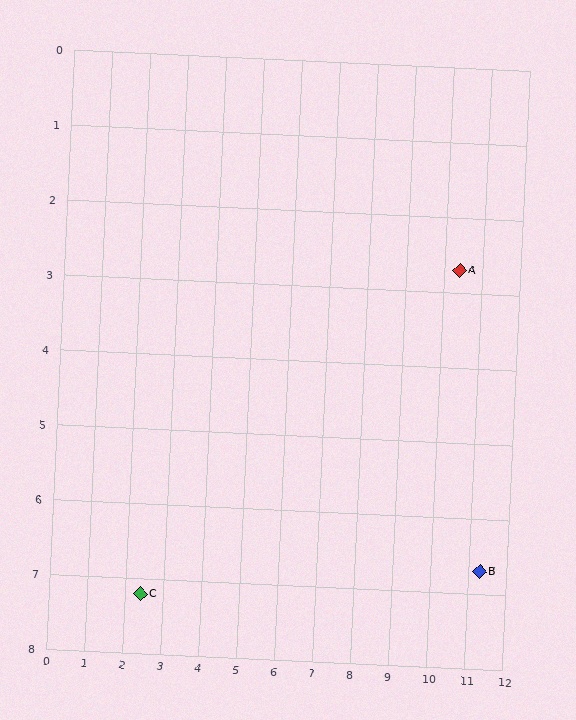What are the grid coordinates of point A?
Point A is at approximately (10.4, 2.7).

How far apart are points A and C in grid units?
Points A and C are about 9.2 grid units apart.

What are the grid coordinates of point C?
Point C is at approximately (2.4, 7.2).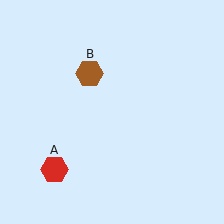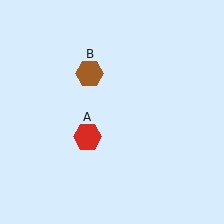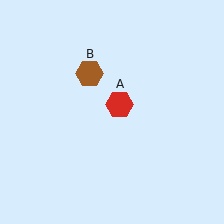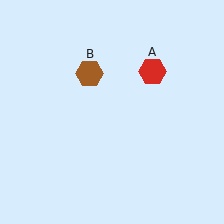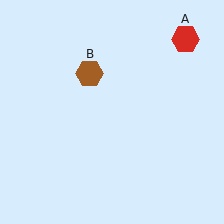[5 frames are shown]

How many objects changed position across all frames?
1 object changed position: red hexagon (object A).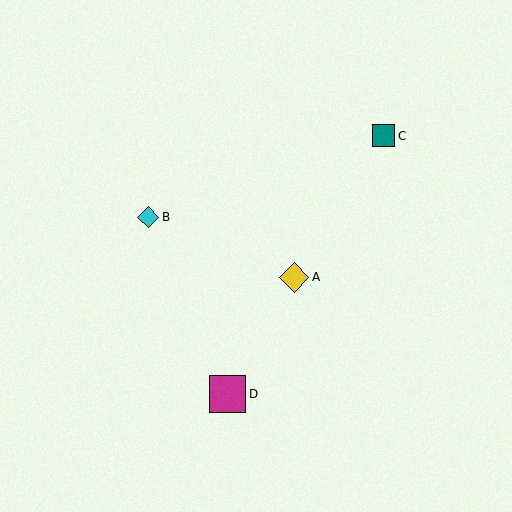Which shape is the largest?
The magenta square (labeled D) is the largest.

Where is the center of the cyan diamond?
The center of the cyan diamond is at (148, 217).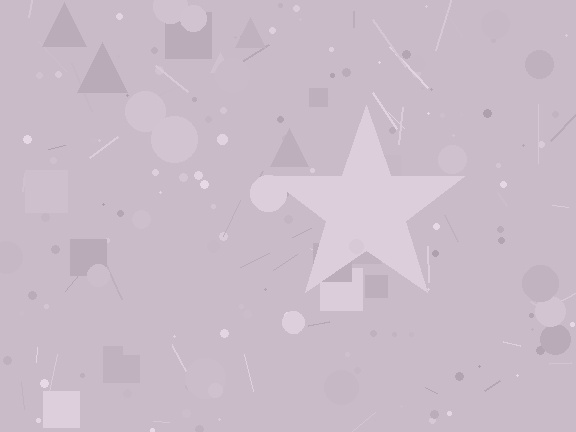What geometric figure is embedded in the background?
A star is embedded in the background.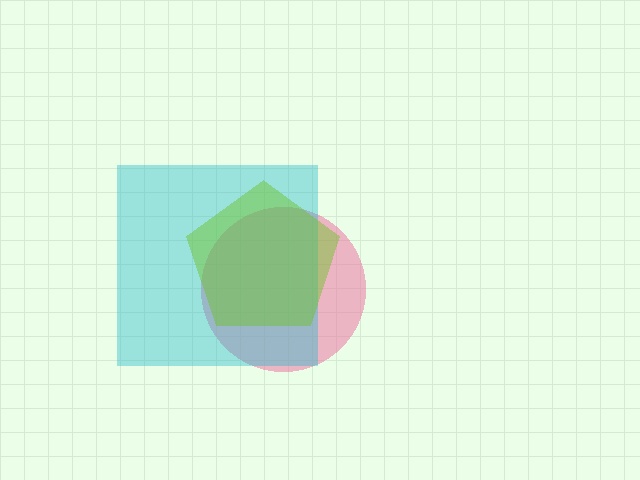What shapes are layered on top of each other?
The layered shapes are: a pink circle, a cyan square, a lime pentagon.